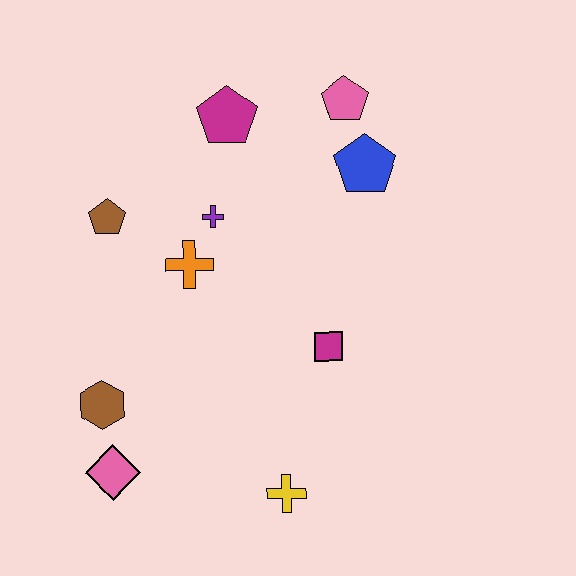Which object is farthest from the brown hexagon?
The pink pentagon is farthest from the brown hexagon.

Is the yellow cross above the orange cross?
No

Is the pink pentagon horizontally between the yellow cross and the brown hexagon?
No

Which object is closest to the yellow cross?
The magenta square is closest to the yellow cross.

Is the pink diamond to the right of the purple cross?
No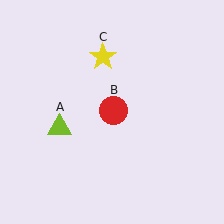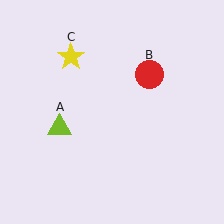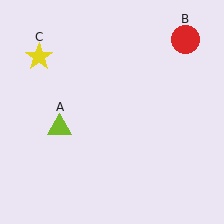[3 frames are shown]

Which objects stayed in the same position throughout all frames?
Lime triangle (object A) remained stationary.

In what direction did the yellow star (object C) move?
The yellow star (object C) moved left.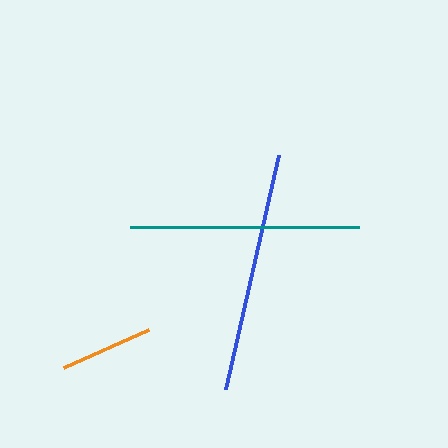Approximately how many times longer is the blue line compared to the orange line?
The blue line is approximately 2.6 times the length of the orange line.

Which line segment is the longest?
The blue line is the longest at approximately 240 pixels.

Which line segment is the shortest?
The orange line is the shortest at approximately 93 pixels.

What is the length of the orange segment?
The orange segment is approximately 93 pixels long.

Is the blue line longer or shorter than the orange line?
The blue line is longer than the orange line.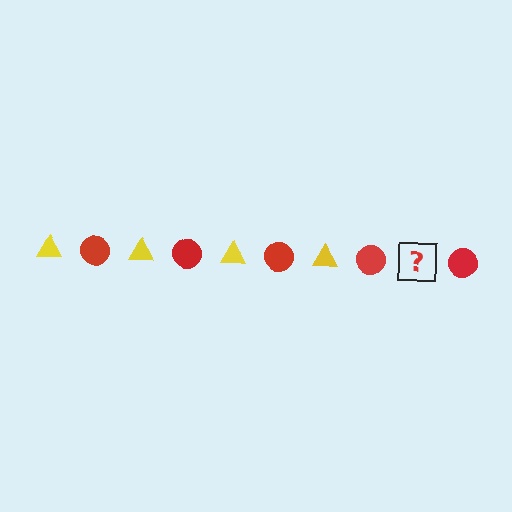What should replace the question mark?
The question mark should be replaced with a yellow triangle.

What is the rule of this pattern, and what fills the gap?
The rule is that the pattern alternates between yellow triangle and red circle. The gap should be filled with a yellow triangle.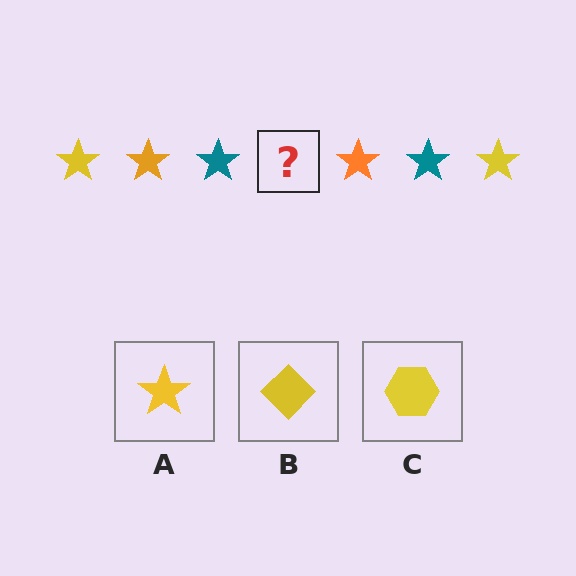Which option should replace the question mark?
Option A.